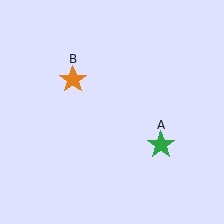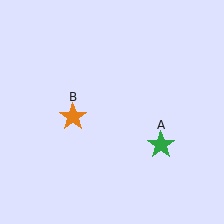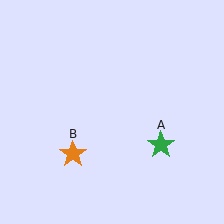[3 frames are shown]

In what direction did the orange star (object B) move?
The orange star (object B) moved down.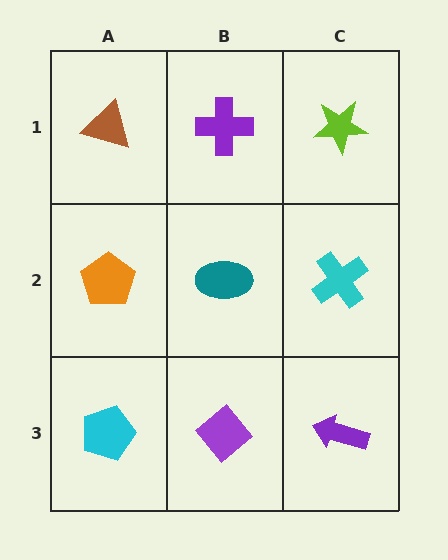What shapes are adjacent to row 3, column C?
A cyan cross (row 2, column C), a purple diamond (row 3, column B).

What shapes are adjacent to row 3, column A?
An orange pentagon (row 2, column A), a purple diamond (row 3, column B).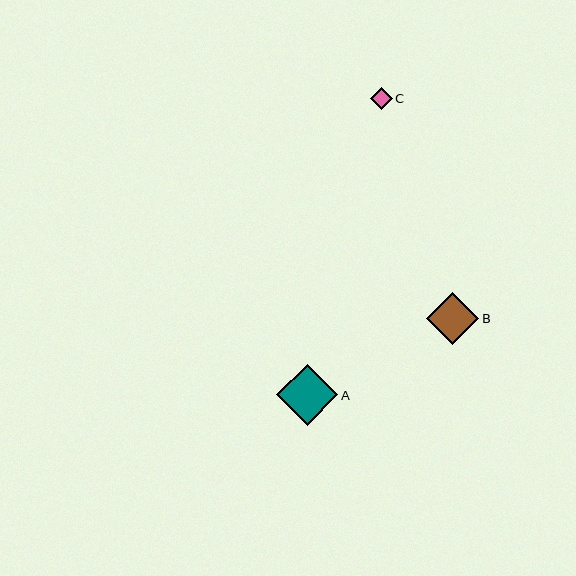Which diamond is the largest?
Diamond A is the largest with a size of approximately 61 pixels.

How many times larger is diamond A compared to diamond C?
Diamond A is approximately 2.8 times the size of diamond C.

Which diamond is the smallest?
Diamond C is the smallest with a size of approximately 22 pixels.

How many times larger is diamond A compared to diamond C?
Diamond A is approximately 2.8 times the size of diamond C.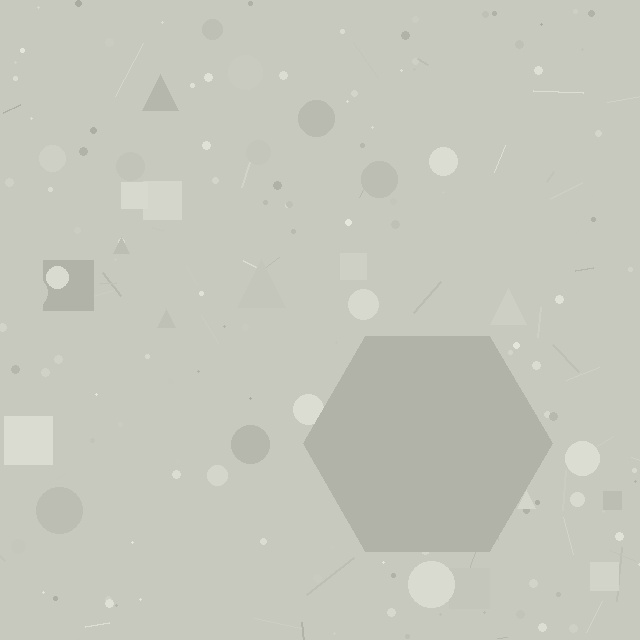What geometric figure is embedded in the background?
A hexagon is embedded in the background.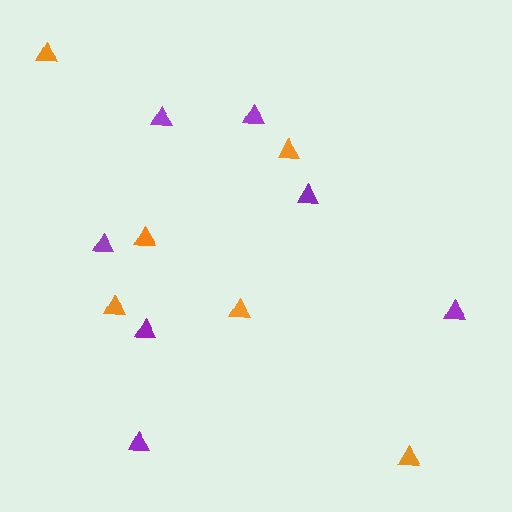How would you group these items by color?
There are 2 groups: one group of orange triangles (6) and one group of purple triangles (7).